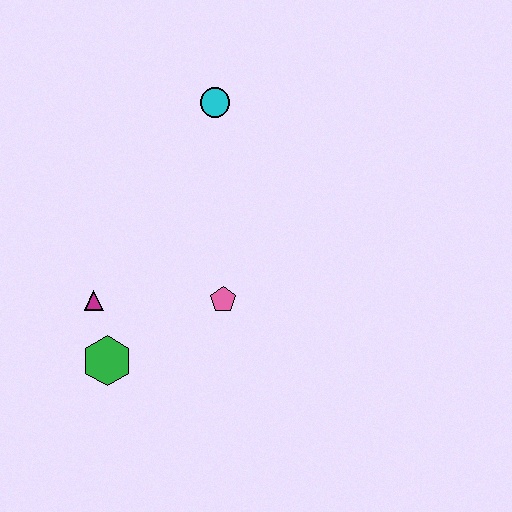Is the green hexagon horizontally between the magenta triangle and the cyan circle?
Yes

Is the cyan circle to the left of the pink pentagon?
Yes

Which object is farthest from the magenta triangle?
The cyan circle is farthest from the magenta triangle.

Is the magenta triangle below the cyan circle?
Yes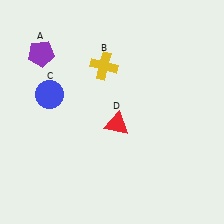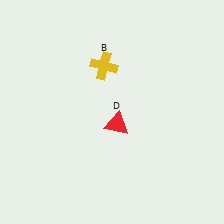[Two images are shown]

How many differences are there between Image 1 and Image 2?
There are 2 differences between the two images.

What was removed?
The purple pentagon (A), the blue circle (C) were removed in Image 2.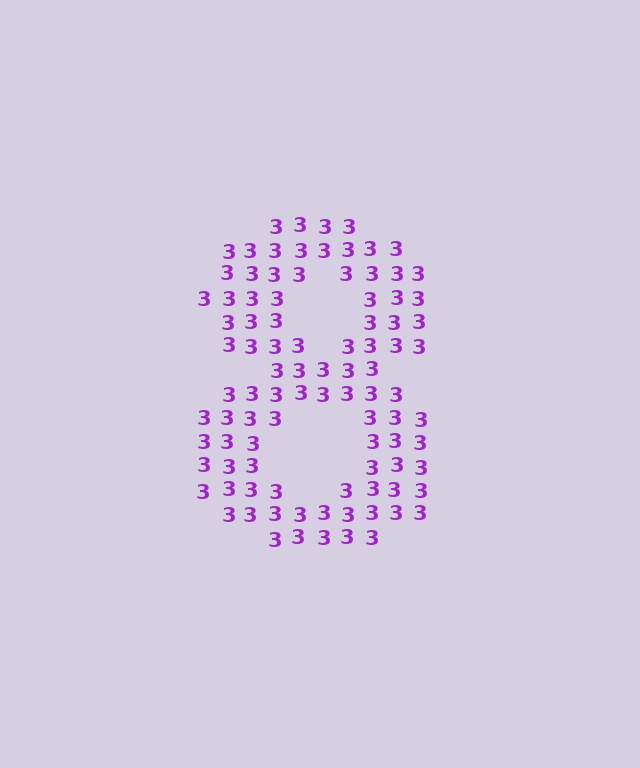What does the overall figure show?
The overall figure shows the digit 8.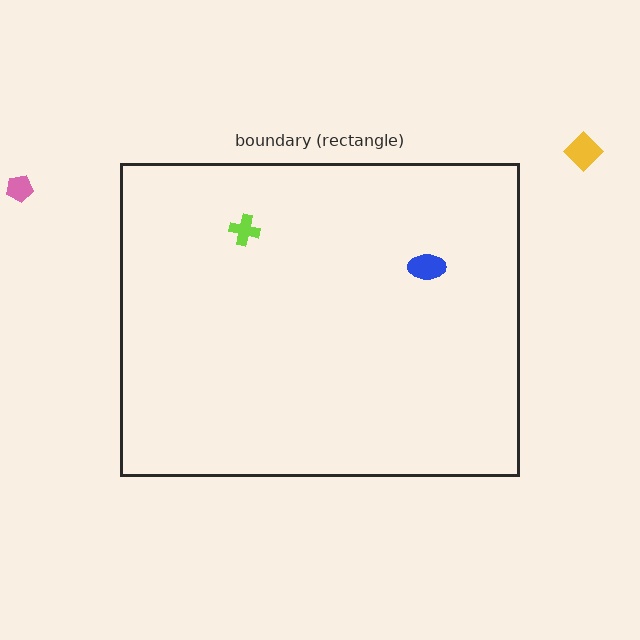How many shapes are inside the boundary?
2 inside, 2 outside.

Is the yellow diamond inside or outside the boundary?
Outside.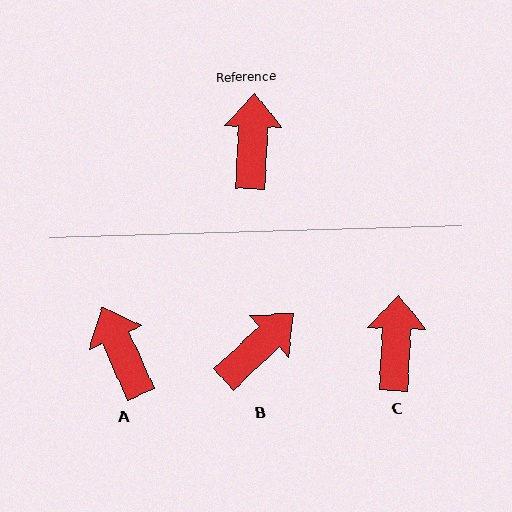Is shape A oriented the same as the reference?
No, it is off by about 27 degrees.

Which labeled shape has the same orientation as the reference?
C.